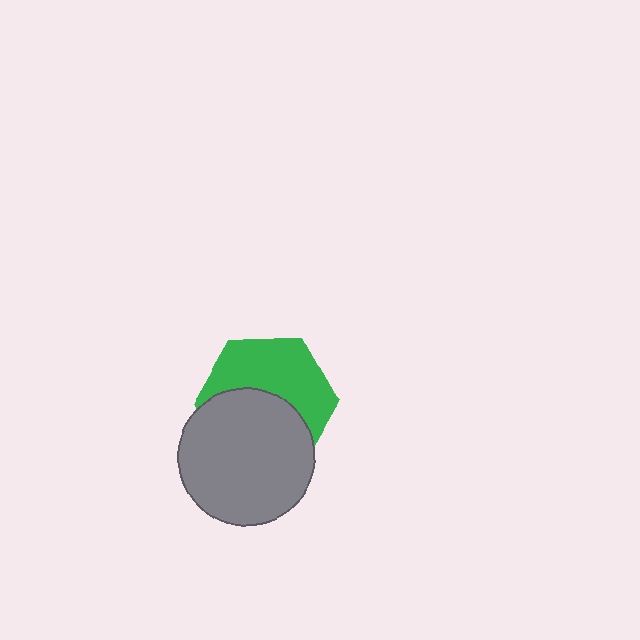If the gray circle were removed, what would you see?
You would see the complete green hexagon.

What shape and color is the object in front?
The object in front is a gray circle.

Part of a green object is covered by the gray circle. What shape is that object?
It is a hexagon.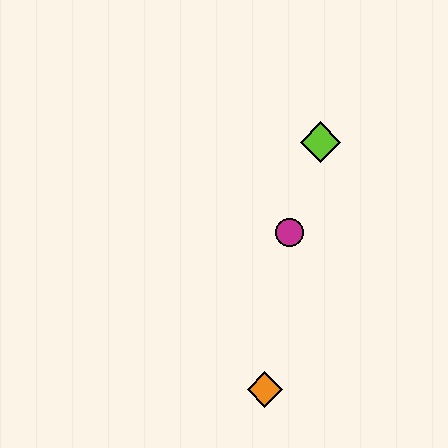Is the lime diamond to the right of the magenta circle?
Yes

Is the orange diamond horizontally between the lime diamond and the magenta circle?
No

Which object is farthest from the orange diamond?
The lime diamond is farthest from the orange diamond.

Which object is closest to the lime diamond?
The magenta circle is closest to the lime diamond.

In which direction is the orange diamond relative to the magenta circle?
The orange diamond is below the magenta circle.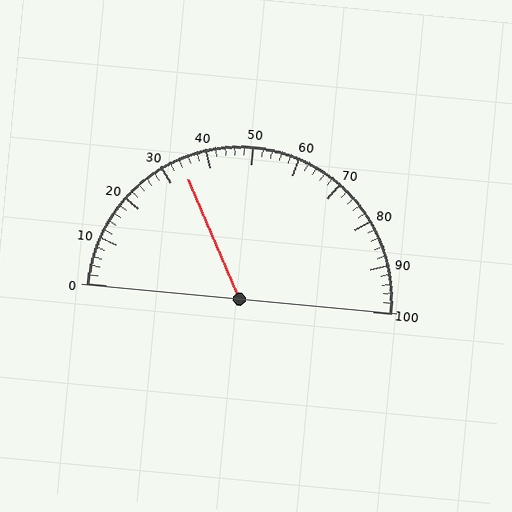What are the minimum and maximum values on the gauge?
The gauge ranges from 0 to 100.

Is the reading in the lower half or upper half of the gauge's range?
The reading is in the lower half of the range (0 to 100).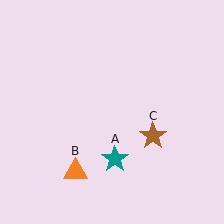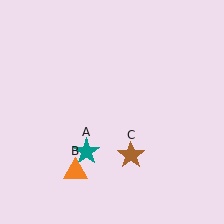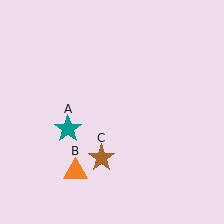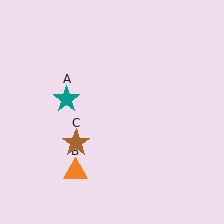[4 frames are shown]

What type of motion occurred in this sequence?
The teal star (object A), brown star (object C) rotated clockwise around the center of the scene.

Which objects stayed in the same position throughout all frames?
Orange triangle (object B) remained stationary.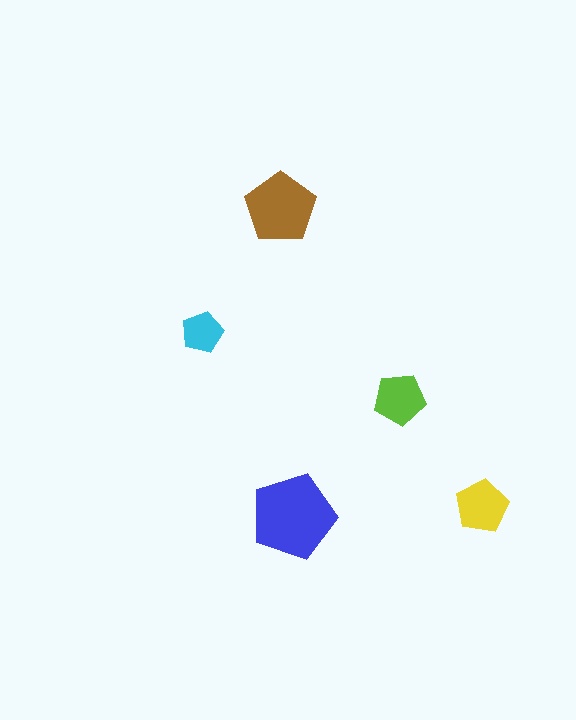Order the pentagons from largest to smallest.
the blue one, the brown one, the yellow one, the lime one, the cyan one.